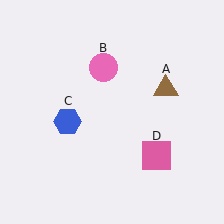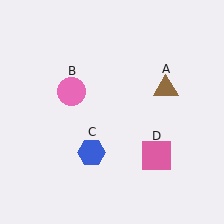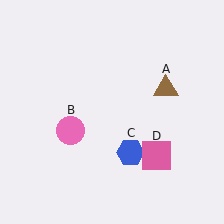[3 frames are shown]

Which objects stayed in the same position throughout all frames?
Brown triangle (object A) and pink square (object D) remained stationary.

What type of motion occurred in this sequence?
The pink circle (object B), blue hexagon (object C) rotated counterclockwise around the center of the scene.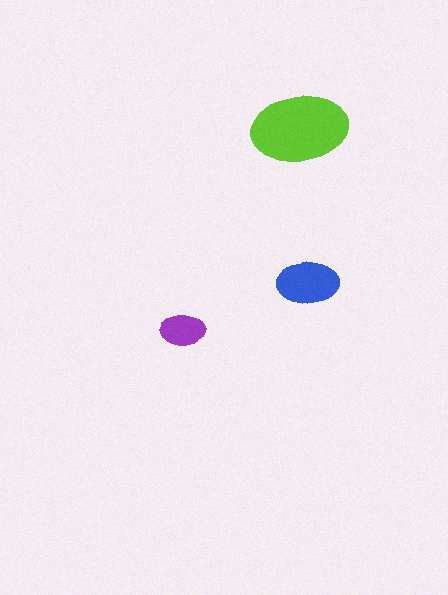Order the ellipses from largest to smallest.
the lime one, the blue one, the purple one.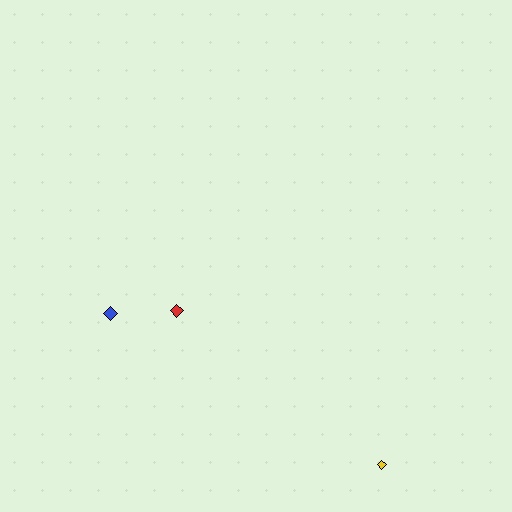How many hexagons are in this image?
There are no hexagons.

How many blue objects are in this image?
There is 1 blue object.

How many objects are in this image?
There are 3 objects.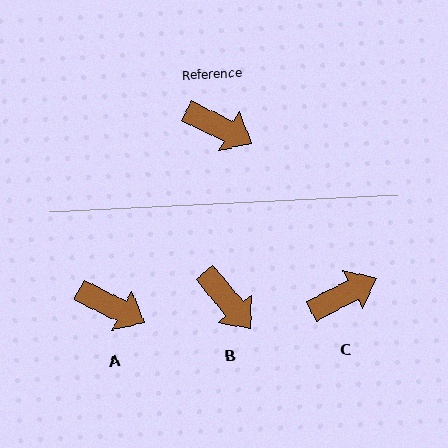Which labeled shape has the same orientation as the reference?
A.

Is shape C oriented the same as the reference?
No, it is off by about 54 degrees.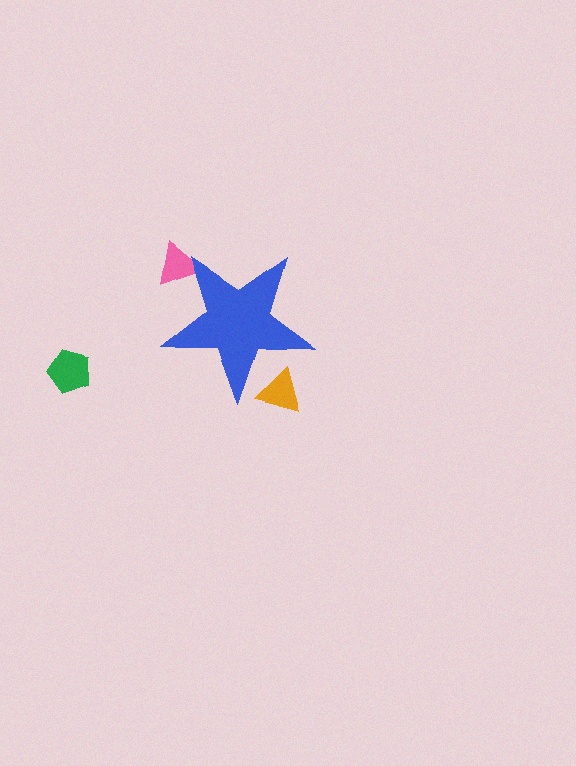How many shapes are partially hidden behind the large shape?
2 shapes are partially hidden.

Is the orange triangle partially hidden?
Yes, the orange triangle is partially hidden behind the blue star.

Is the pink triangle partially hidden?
Yes, the pink triangle is partially hidden behind the blue star.